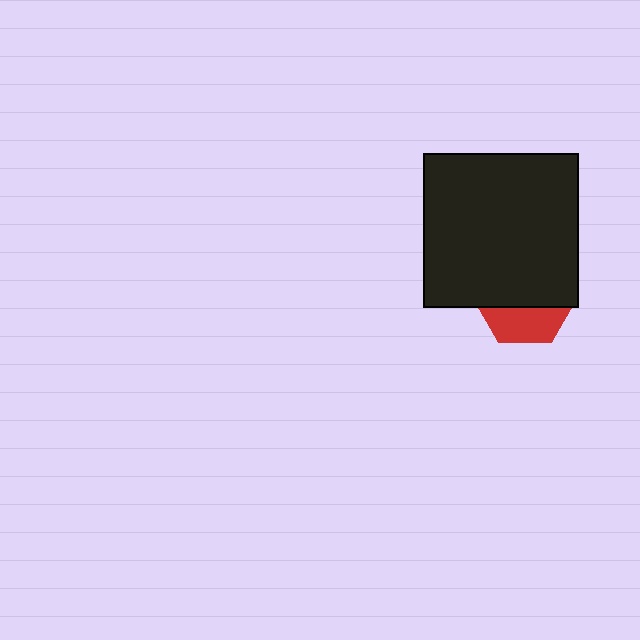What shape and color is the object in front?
The object in front is a black square.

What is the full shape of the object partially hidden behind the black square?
The partially hidden object is a red hexagon.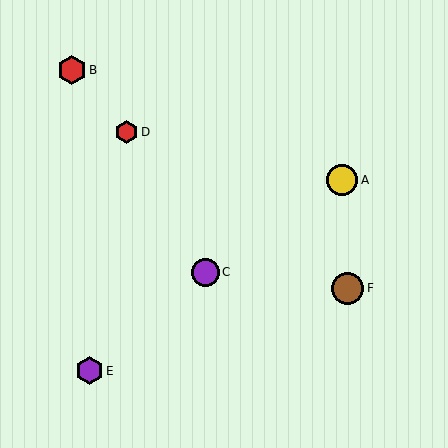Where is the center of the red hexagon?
The center of the red hexagon is at (72, 70).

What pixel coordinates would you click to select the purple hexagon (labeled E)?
Click at (89, 371) to select the purple hexagon E.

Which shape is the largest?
The brown circle (labeled F) is the largest.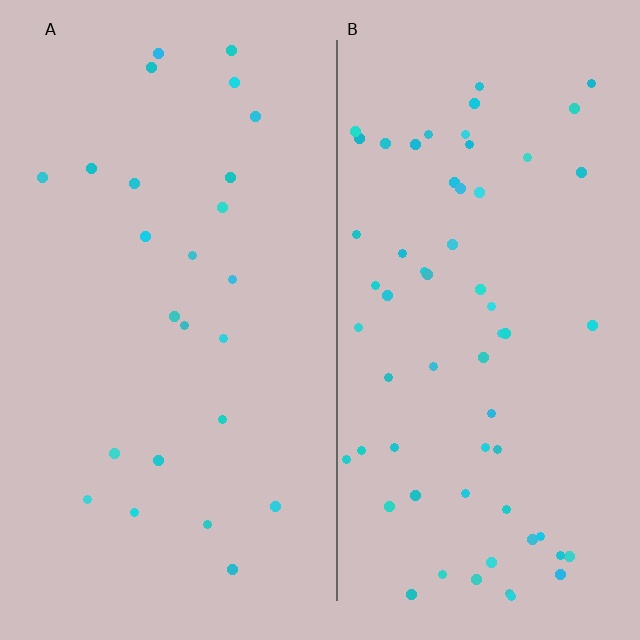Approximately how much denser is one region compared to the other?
Approximately 2.5× — region B over region A.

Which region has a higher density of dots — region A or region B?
B (the right).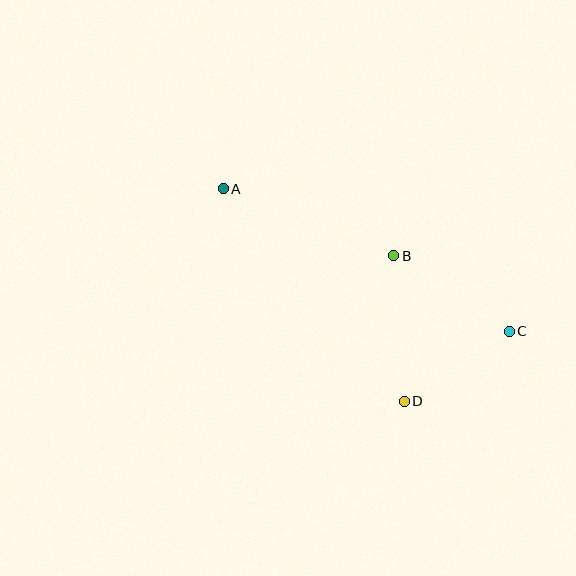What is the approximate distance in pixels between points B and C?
The distance between B and C is approximately 138 pixels.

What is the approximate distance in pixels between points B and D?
The distance between B and D is approximately 146 pixels.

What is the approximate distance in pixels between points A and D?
The distance between A and D is approximately 279 pixels.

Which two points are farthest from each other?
Points A and C are farthest from each other.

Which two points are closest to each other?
Points C and D are closest to each other.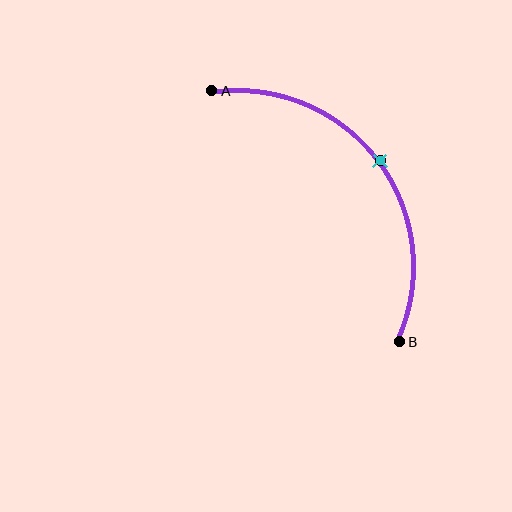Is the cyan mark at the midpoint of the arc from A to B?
Yes. The cyan mark lies on the arc at equal arc-length from both A and B — it is the arc midpoint.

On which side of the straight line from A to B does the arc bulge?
The arc bulges above and to the right of the straight line connecting A and B.